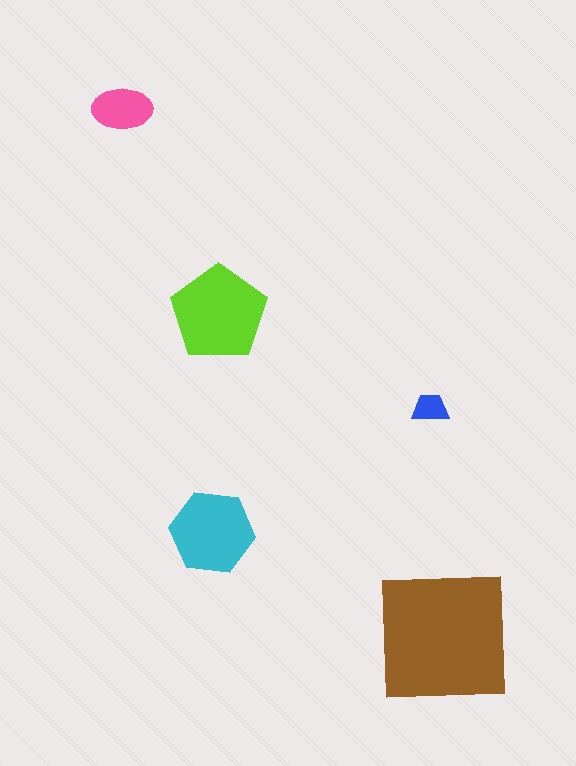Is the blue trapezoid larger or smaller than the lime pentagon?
Smaller.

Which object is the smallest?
The blue trapezoid.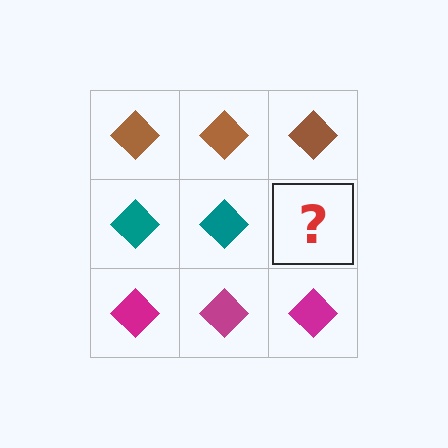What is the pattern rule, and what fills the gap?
The rule is that each row has a consistent color. The gap should be filled with a teal diamond.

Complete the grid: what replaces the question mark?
The question mark should be replaced with a teal diamond.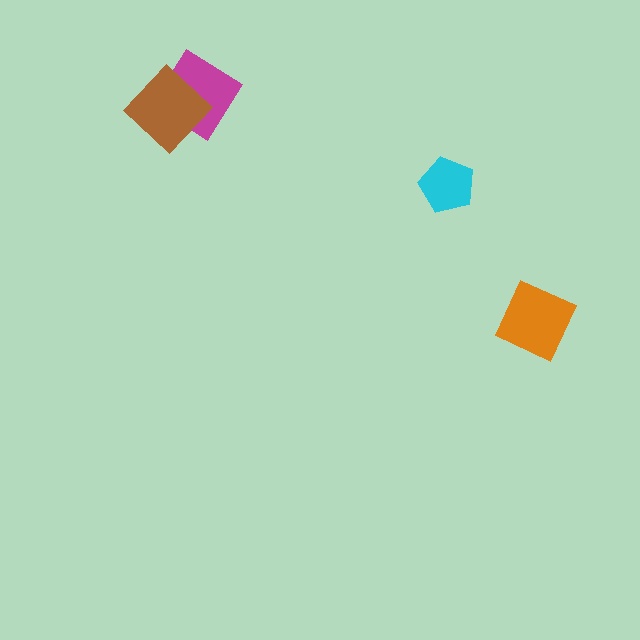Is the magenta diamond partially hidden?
Yes, it is partially covered by another shape.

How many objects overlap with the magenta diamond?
1 object overlaps with the magenta diamond.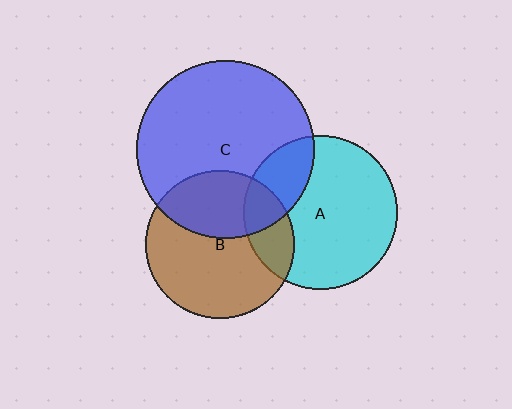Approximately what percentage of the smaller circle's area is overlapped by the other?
Approximately 25%.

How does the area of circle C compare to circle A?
Approximately 1.3 times.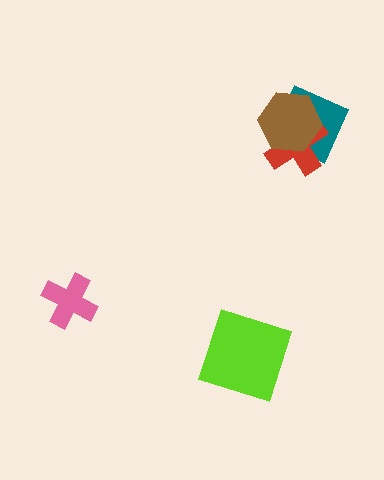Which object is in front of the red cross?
The brown hexagon is in front of the red cross.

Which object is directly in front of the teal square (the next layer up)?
The red cross is directly in front of the teal square.